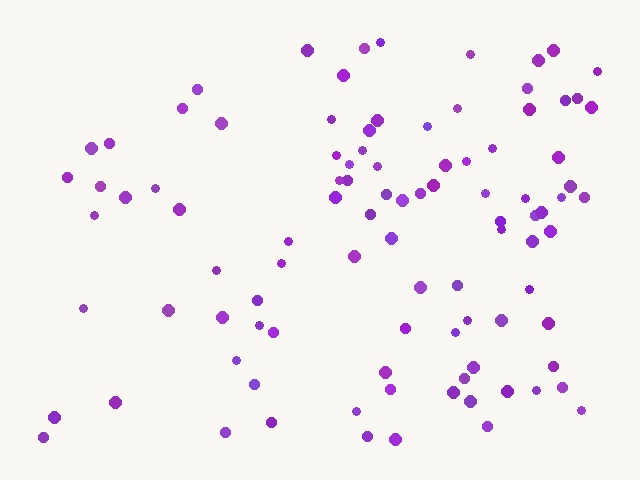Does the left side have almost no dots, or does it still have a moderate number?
Still a moderate number, just noticeably fewer than the right.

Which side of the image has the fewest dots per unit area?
The left.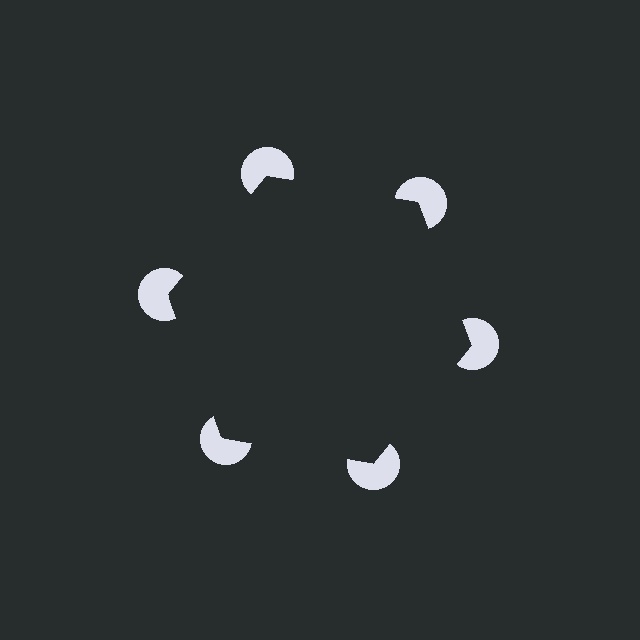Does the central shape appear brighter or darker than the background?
It typically appears slightly darker than the background, even though no actual brightness change is drawn.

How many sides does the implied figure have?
6 sides.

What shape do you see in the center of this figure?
An illusory hexagon — its edges are inferred from the aligned wedge cuts in the pac-man discs, not physically drawn.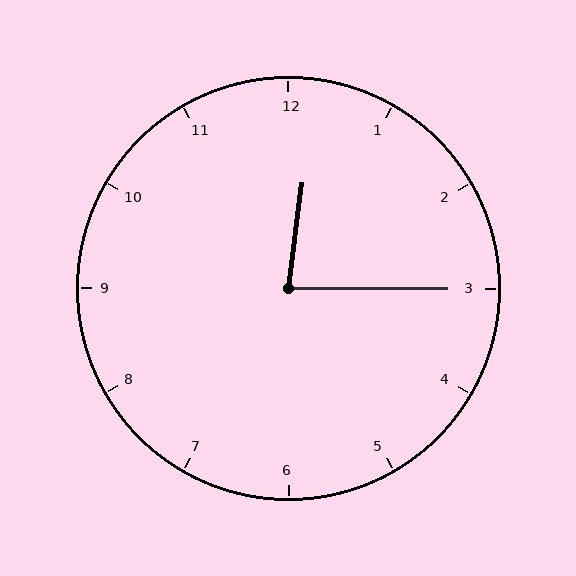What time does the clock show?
12:15.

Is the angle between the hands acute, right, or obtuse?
It is acute.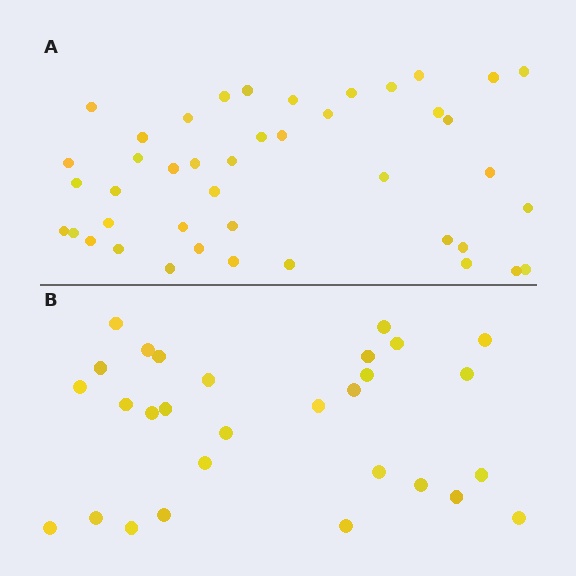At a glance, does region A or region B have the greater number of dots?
Region A (the top region) has more dots.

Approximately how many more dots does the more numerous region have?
Region A has approximately 15 more dots than region B.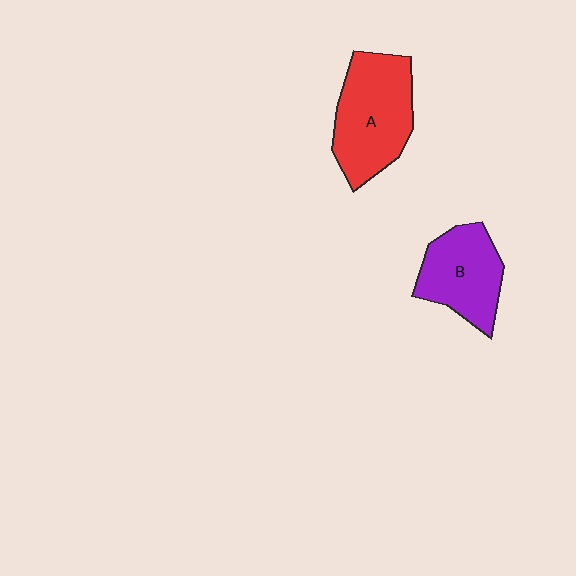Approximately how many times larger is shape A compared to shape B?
Approximately 1.3 times.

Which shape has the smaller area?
Shape B (purple).